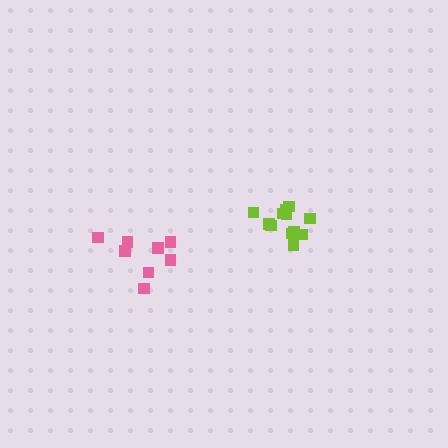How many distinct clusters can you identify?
There are 2 distinct clusters.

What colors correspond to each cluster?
The clusters are colored: lime, pink.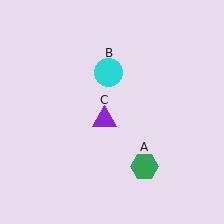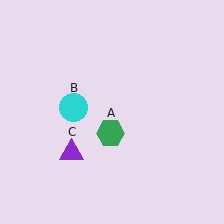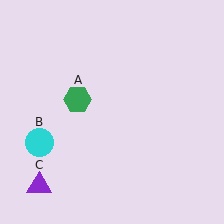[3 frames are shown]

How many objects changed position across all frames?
3 objects changed position: green hexagon (object A), cyan circle (object B), purple triangle (object C).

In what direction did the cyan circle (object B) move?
The cyan circle (object B) moved down and to the left.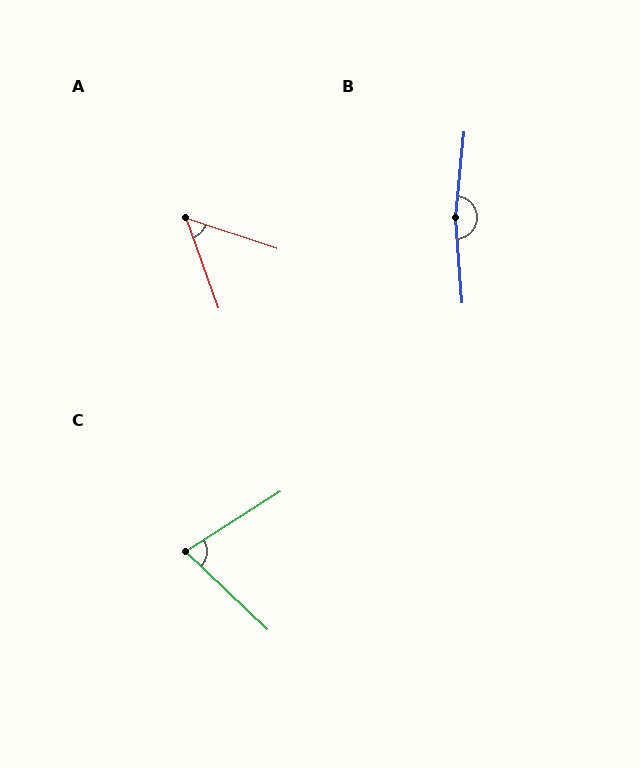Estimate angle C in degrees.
Approximately 76 degrees.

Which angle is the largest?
B, at approximately 170 degrees.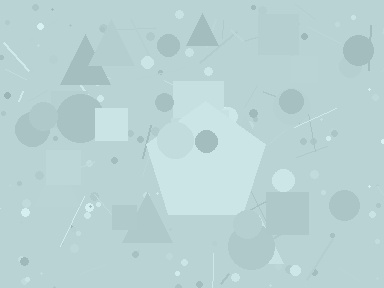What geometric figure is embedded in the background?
A pentagon is embedded in the background.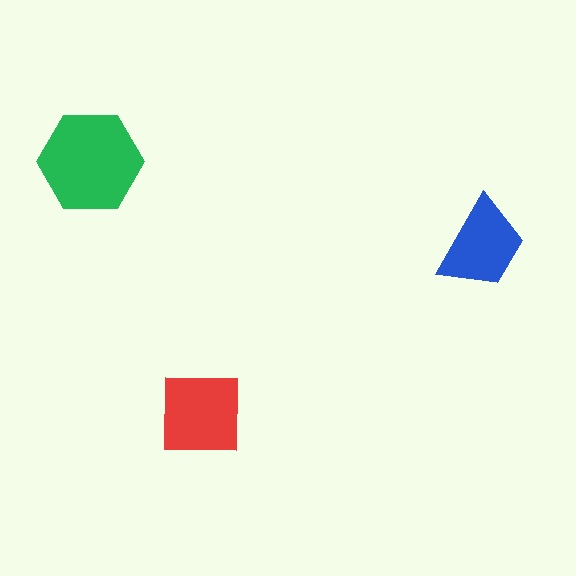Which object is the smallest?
The blue trapezoid.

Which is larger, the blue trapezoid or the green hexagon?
The green hexagon.